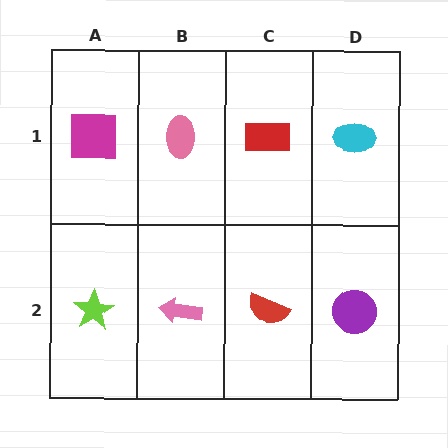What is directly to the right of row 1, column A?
A pink ellipse.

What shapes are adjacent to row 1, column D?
A purple circle (row 2, column D), a red rectangle (row 1, column C).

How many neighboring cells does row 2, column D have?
2.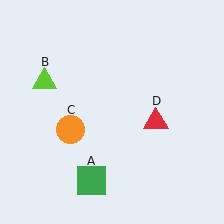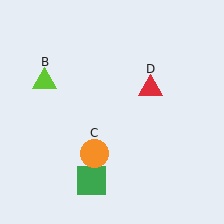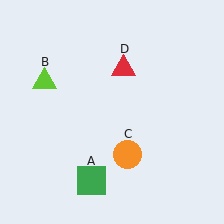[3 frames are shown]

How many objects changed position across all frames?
2 objects changed position: orange circle (object C), red triangle (object D).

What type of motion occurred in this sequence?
The orange circle (object C), red triangle (object D) rotated counterclockwise around the center of the scene.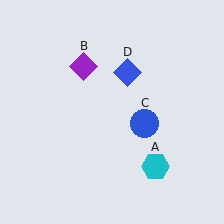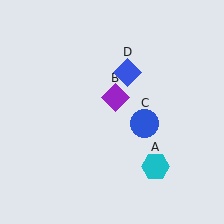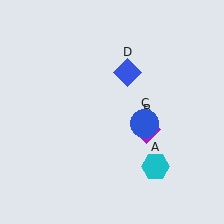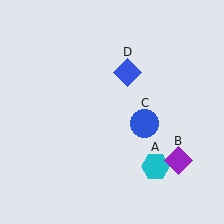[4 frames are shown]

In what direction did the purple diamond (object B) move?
The purple diamond (object B) moved down and to the right.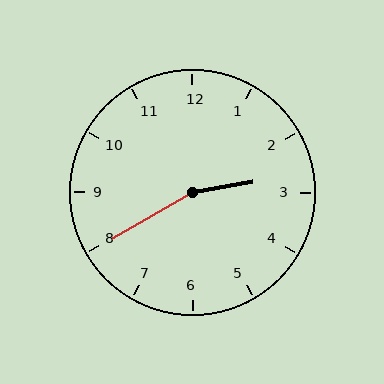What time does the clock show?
2:40.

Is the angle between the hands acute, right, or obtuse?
It is obtuse.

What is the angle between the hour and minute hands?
Approximately 160 degrees.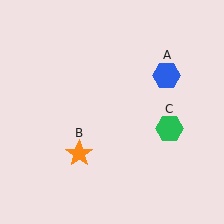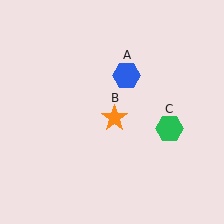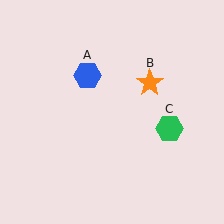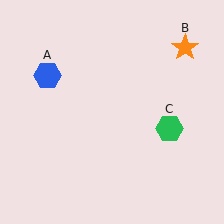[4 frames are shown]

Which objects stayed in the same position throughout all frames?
Green hexagon (object C) remained stationary.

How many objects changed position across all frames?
2 objects changed position: blue hexagon (object A), orange star (object B).